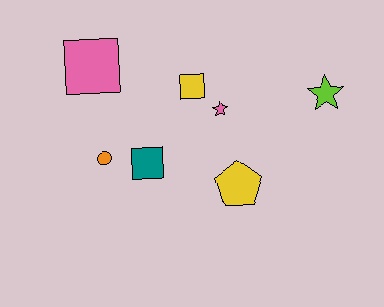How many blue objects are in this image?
There are no blue objects.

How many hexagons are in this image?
There are no hexagons.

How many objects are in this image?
There are 7 objects.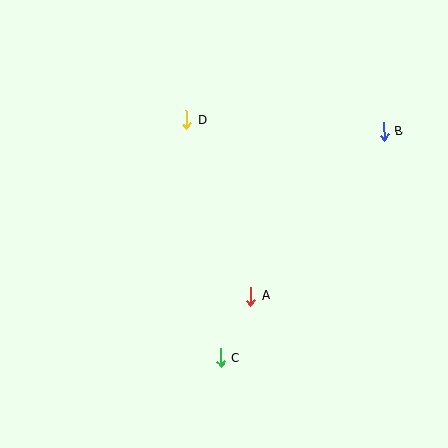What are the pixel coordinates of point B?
Point B is at (384, 131).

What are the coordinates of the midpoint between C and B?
The midpoint between C and B is at (302, 245).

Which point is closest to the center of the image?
Point A at (251, 296) is closest to the center.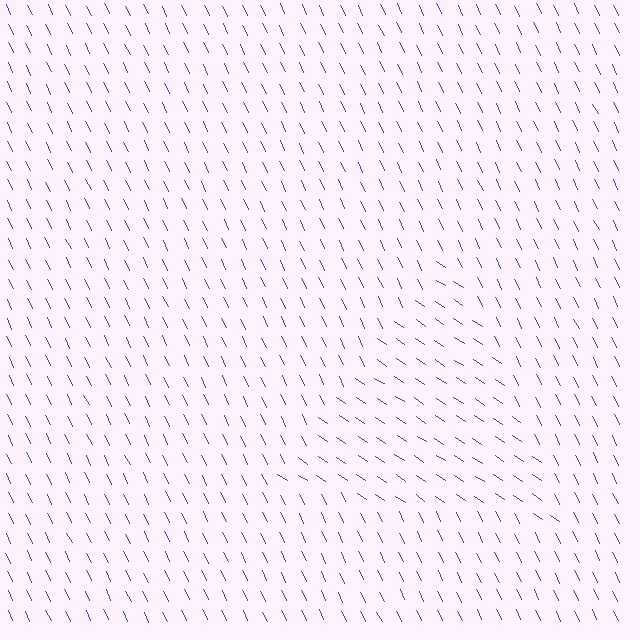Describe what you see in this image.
The image is filled with small blue line segments. A triangle region in the image has lines oriented differently from the surrounding lines, creating a visible texture boundary.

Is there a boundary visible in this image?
Yes, there is a texture boundary formed by a change in line orientation.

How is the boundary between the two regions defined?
The boundary is defined purely by a change in line orientation (approximately 31 degrees difference). All lines are the same color and thickness.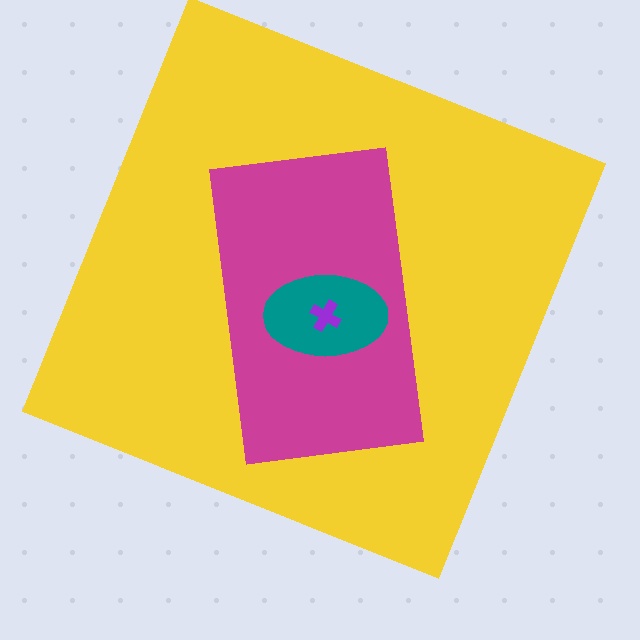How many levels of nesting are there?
4.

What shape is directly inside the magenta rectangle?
The teal ellipse.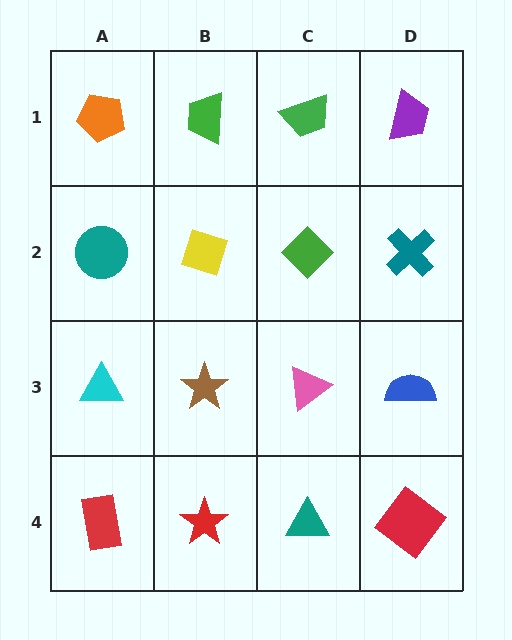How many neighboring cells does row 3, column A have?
3.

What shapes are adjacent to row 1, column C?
A green diamond (row 2, column C), a green trapezoid (row 1, column B), a purple trapezoid (row 1, column D).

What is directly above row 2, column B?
A green trapezoid.